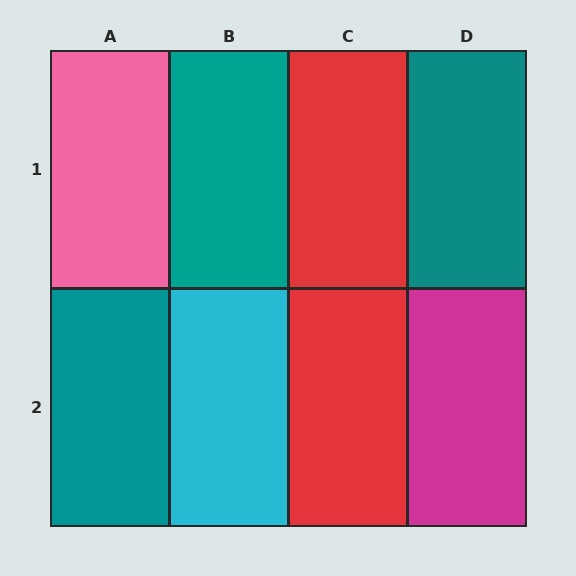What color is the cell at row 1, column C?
Red.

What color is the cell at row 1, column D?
Teal.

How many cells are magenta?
1 cell is magenta.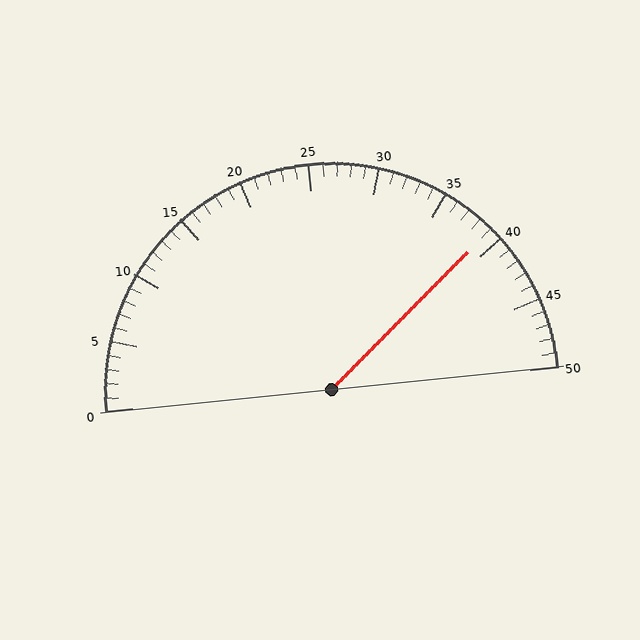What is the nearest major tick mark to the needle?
The nearest major tick mark is 40.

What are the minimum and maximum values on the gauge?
The gauge ranges from 0 to 50.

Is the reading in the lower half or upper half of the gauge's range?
The reading is in the upper half of the range (0 to 50).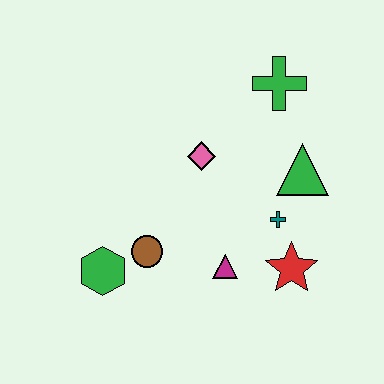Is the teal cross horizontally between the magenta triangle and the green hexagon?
No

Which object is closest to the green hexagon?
The brown circle is closest to the green hexagon.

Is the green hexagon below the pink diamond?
Yes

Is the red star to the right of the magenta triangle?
Yes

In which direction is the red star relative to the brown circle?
The red star is to the right of the brown circle.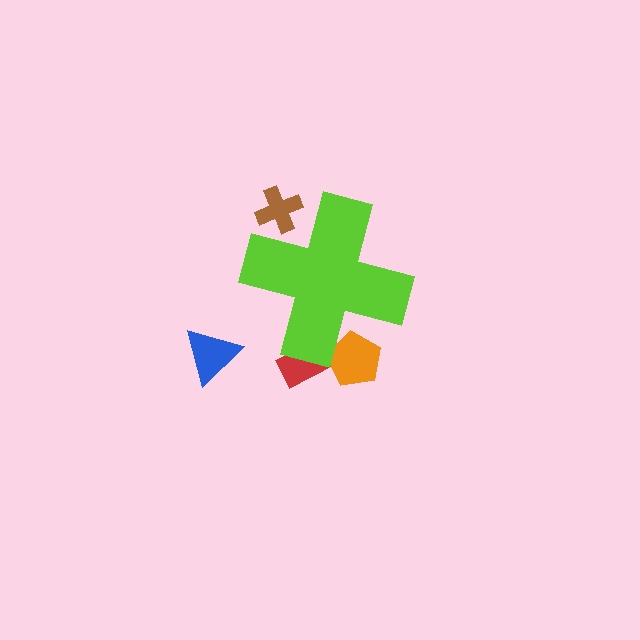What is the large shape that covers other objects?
A lime cross.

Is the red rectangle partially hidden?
Yes, the red rectangle is partially hidden behind the lime cross.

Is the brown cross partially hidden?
Yes, the brown cross is partially hidden behind the lime cross.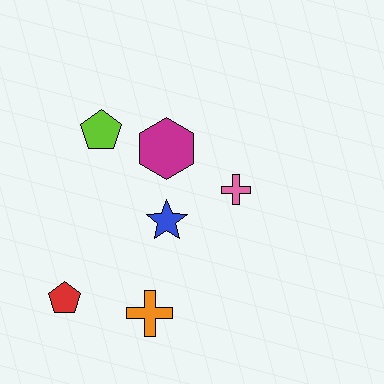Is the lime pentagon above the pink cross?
Yes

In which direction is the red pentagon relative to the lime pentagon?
The red pentagon is below the lime pentagon.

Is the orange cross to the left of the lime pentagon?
No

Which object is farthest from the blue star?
The red pentagon is farthest from the blue star.